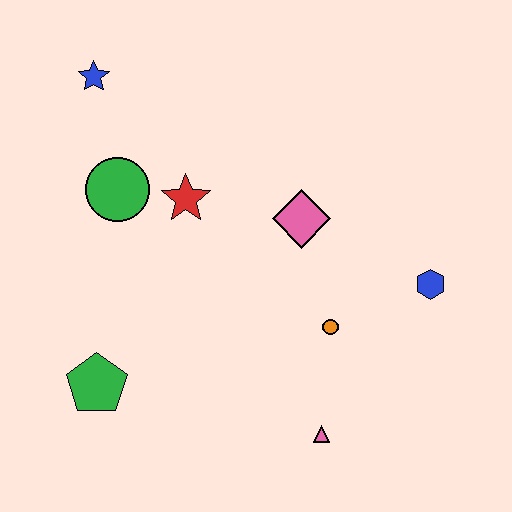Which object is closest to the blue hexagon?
The orange circle is closest to the blue hexagon.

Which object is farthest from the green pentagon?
The blue hexagon is farthest from the green pentagon.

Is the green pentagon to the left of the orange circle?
Yes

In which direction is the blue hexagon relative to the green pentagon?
The blue hexagon is to the right of the green pentagon.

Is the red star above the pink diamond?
Yes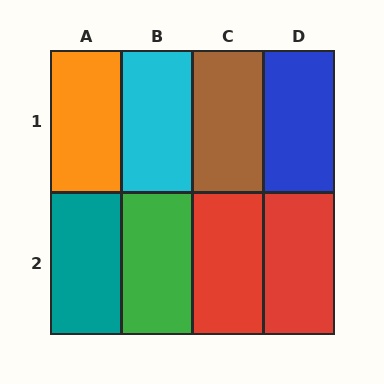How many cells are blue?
1 cell is blue.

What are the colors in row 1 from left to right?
Orange, cyan, brown, blue.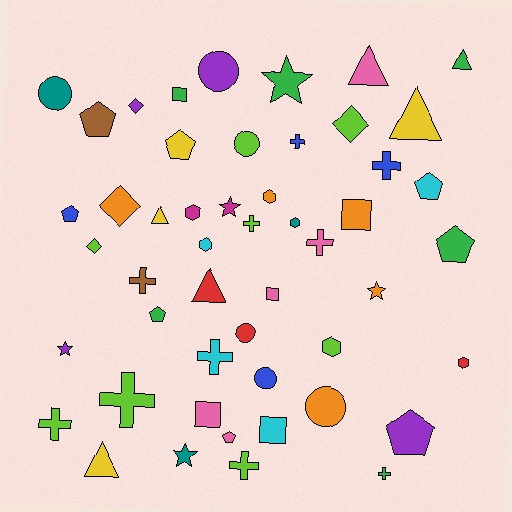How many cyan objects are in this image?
There are 4 cyan objects.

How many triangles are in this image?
There are 6 triangles.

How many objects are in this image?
There are 50 objects.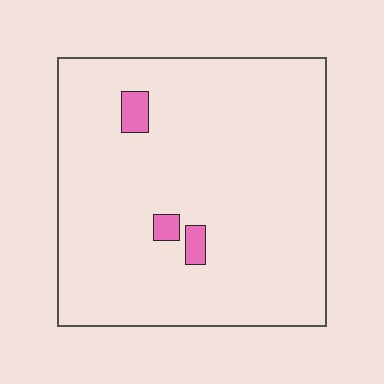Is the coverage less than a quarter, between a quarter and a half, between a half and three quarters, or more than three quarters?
Less than a quarter.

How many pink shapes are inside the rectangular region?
3.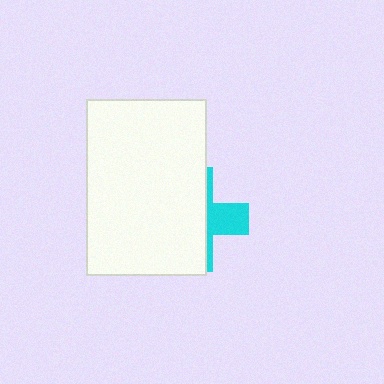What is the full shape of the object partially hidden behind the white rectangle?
The partially hidden object is a cyan cross.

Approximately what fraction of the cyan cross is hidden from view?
Roughly 69% of the cyan cross is hidden behind the white rectangle.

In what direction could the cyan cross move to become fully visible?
The cyan cross could move right. That would shift it out from behind the white rectangle entirely.